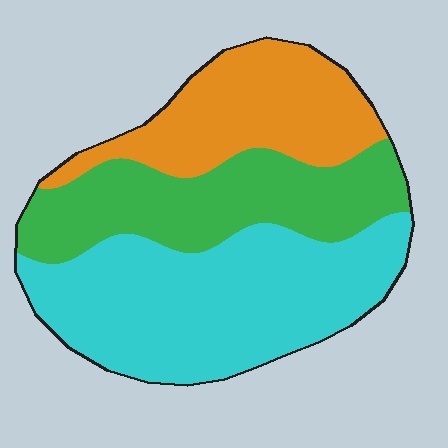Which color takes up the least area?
Orange, at roughly 25%.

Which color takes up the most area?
Cyan, at roughly 45%.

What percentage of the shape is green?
Green covers roughly 30% of the shape.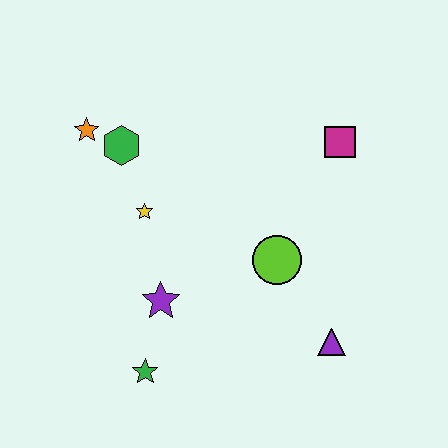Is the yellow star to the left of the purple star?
Yes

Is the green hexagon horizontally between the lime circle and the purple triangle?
No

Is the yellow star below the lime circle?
No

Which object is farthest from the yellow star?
The purple triangle is farthest from the yellow star.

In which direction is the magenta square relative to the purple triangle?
The magenta square is above the purple triangle.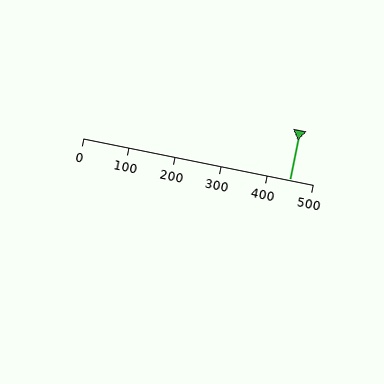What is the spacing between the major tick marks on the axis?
The major ticks are spaced 100 apart.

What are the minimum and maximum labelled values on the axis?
The axis runs from 0 to 500.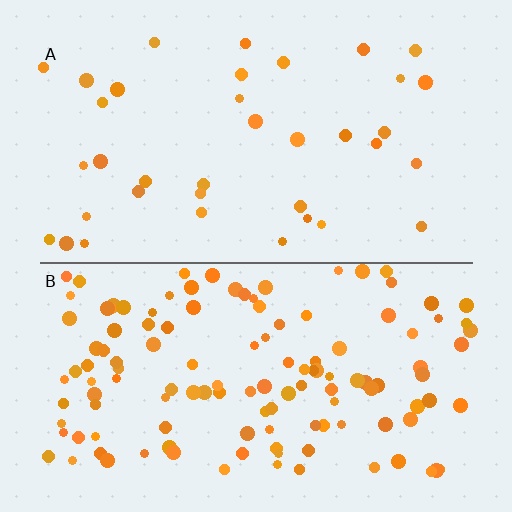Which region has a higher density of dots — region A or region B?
B (the bottom).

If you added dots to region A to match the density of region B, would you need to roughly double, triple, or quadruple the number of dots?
Approximately triple.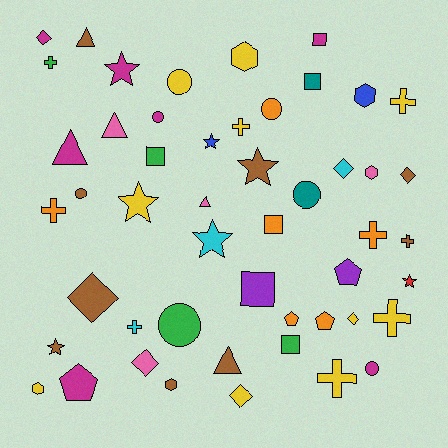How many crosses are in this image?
There are 9 crosses.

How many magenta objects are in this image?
There are 7 magenta objects.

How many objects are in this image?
There are 50 objects.